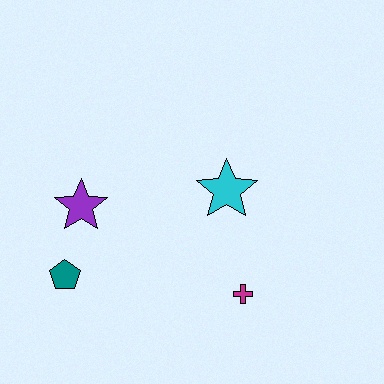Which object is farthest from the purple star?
The magenta cross is farthest from the purple star.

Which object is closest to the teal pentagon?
The purple star is closest to the teal pentagon.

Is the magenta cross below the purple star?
Yes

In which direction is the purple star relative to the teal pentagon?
The purple star is above the teal pentagon.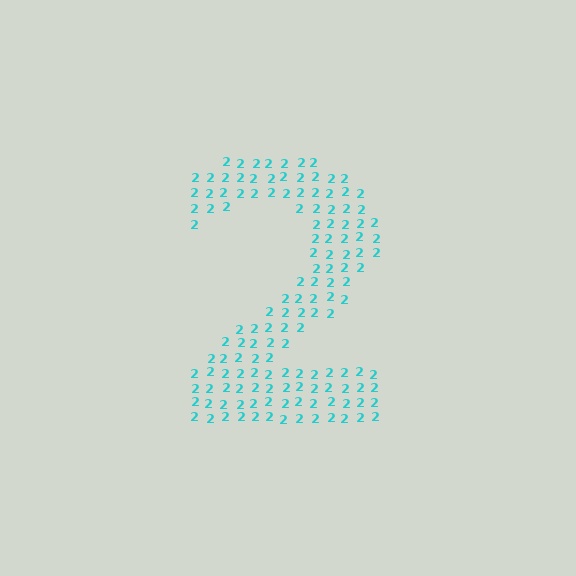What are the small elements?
The small elements are digit 2's.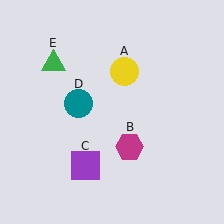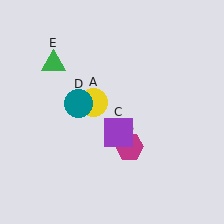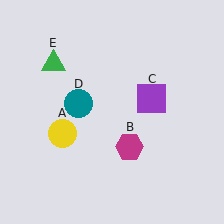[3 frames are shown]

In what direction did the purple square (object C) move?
The purple square (object C) moved up and to the right.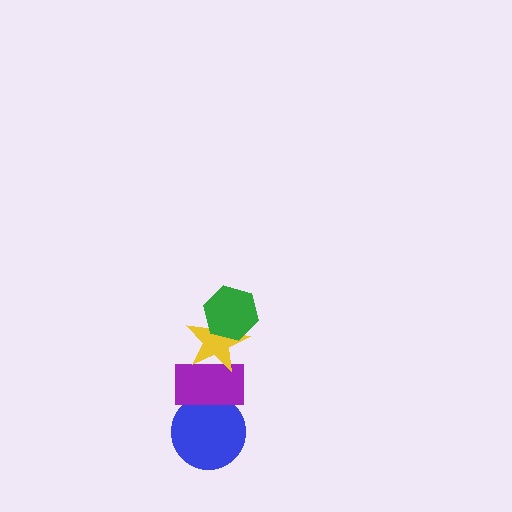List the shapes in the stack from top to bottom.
From top to bottom: the green hexagon, the yellow star, the purple rectangle, the blue circle.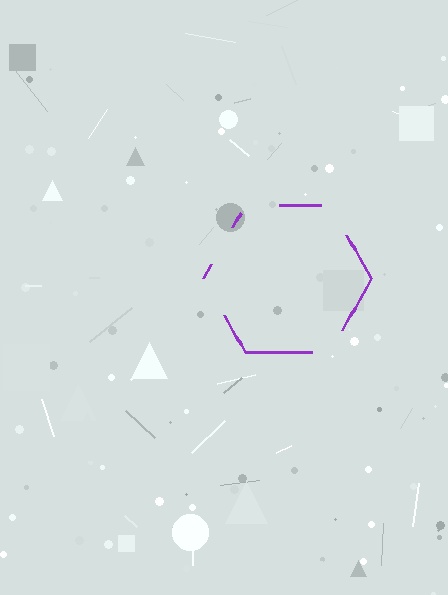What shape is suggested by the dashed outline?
The dashed outline suggests a hexagon.